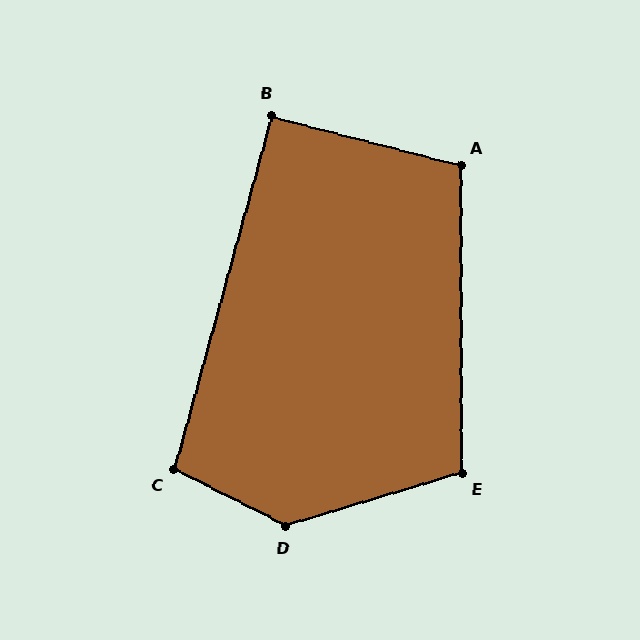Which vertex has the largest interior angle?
D, at approximately 136 degrees.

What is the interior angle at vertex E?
Approximately 107 degrees (obtuse).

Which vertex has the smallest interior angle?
B, at approximately 91 degrees.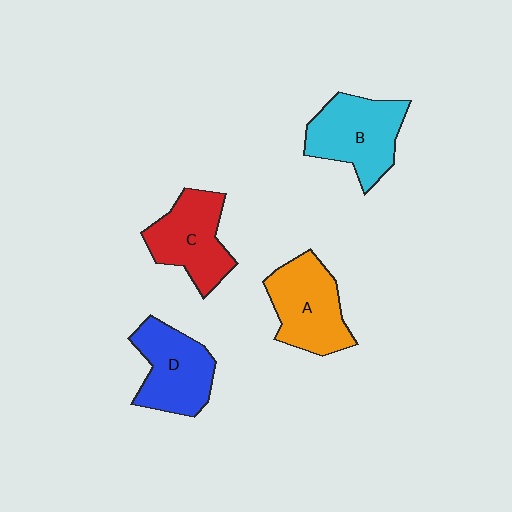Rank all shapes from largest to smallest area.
From largest to smallest: B (cyan), A (orange), D (blue), C (red).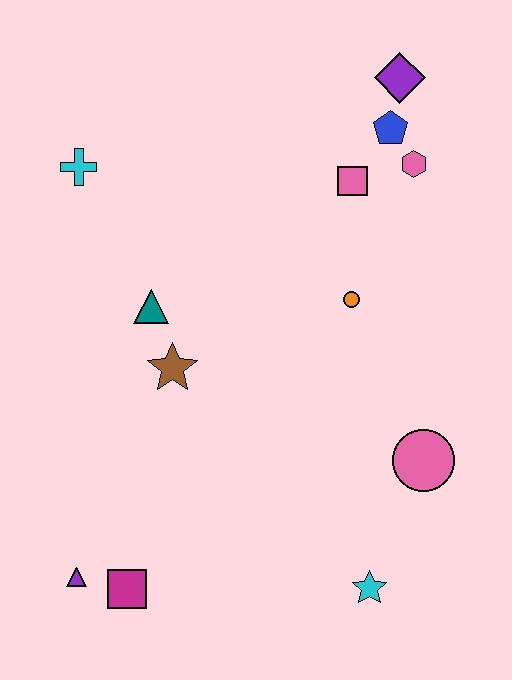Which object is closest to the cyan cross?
The teal triangle is closest to the cyan cross.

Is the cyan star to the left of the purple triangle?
No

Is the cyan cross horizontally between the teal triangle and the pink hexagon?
No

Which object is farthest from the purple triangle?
The purple diamond is farthest from the purple triangle.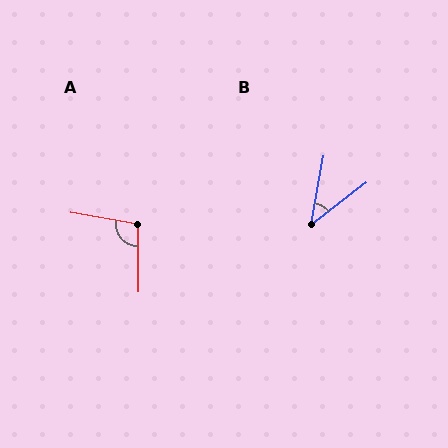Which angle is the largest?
A, at approximately 100 degrees.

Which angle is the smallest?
B, at approximately 42 degrees.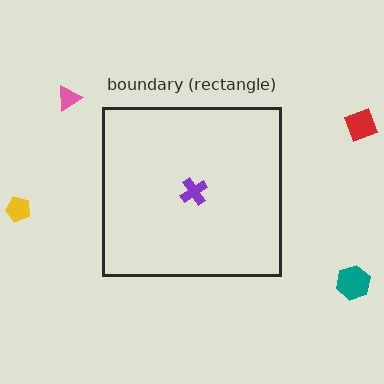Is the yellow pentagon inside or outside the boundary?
Outside.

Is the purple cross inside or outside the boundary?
Inside.